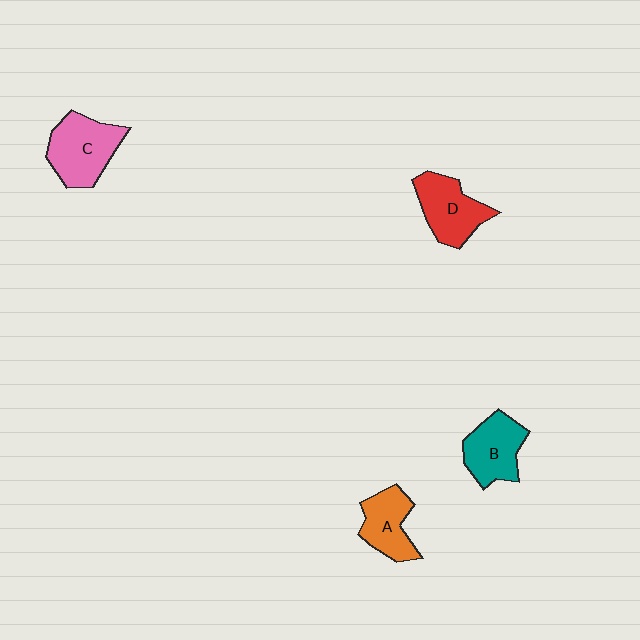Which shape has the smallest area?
Shape A (orange).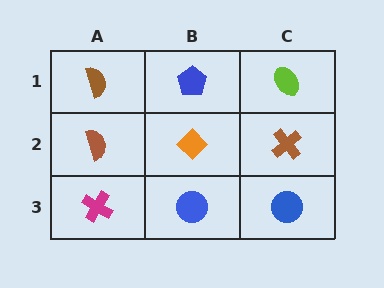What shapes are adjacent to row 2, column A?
A brown semicircle (row 1, column A), a magenta cross (row 3, column A), an orange diamond (row 2, column B).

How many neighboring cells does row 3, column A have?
2.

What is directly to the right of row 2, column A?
An orange diamond.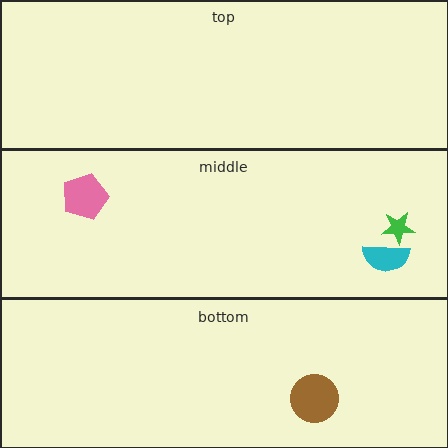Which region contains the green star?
The middle region.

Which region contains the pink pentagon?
The middle region.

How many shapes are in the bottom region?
1.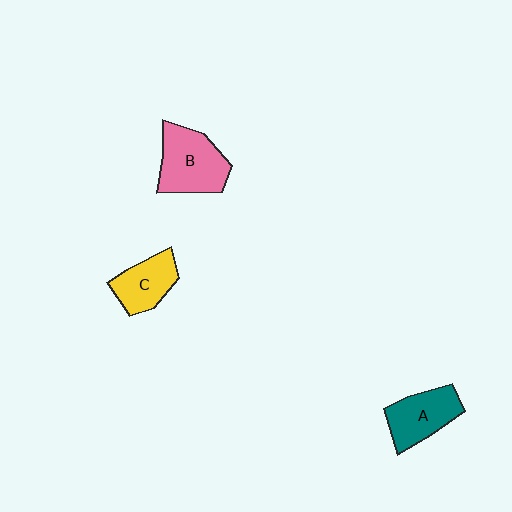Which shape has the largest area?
Shape B (pink).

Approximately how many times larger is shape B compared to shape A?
Approximately 1.2 times.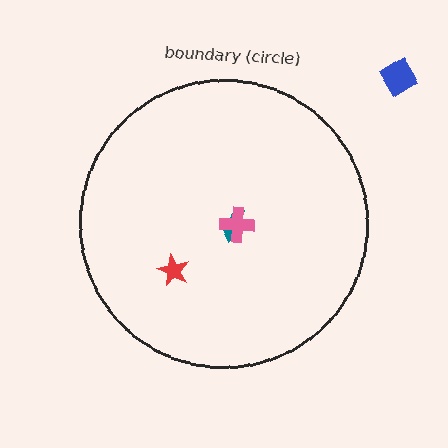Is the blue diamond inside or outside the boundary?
Outside.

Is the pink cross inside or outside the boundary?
Inside.